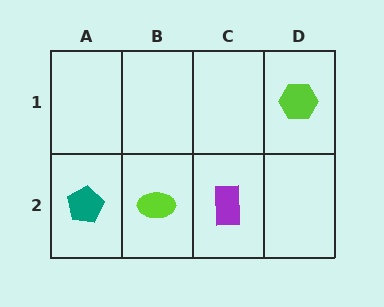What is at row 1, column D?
A lime hexagon.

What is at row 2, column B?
A lime ellipse.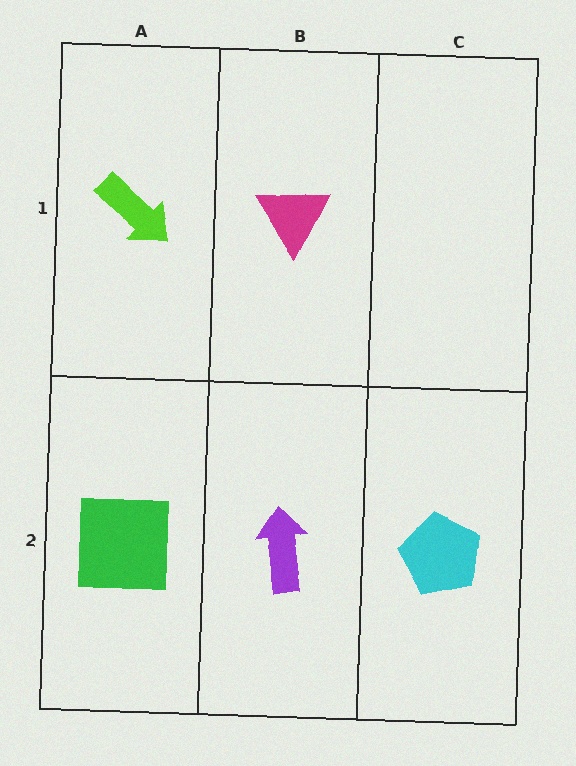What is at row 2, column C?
A cyan pentagon.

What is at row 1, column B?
A magenta triangle.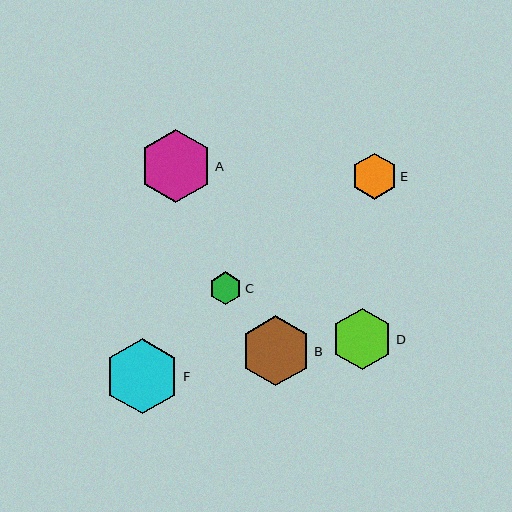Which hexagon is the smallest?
Hexagon C is the smallest with a size of approximately 33 pixels.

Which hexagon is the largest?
Hexagon F is the largest with a size of approximately 75 pixels.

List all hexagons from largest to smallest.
From largest to smallest: F, A, B, D, E, C.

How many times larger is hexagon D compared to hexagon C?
Hexagon D is approximately 1.9 times the size of hexagon C.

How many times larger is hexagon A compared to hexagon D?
Hexagon A is approximately 1.2 times the size of hexagon D.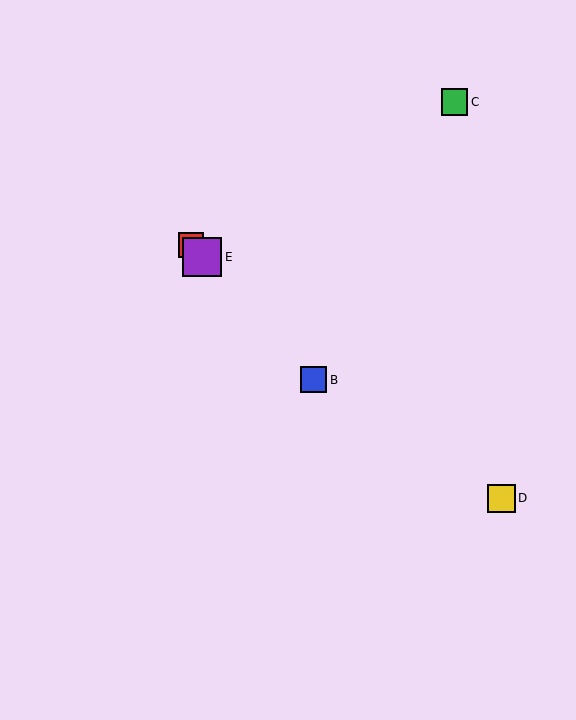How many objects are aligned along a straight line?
3 objects (A, B, E) are aligned along a straight line.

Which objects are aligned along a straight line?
Objects A, B, E are aligned along a straight line.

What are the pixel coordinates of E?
Object E is at (202, 257).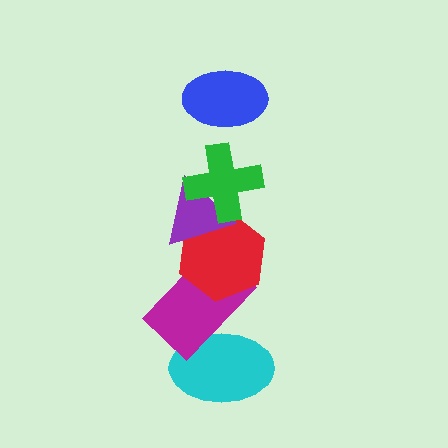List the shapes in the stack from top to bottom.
From top to bottom: the blue ellipse, the green cross, the purple triangle, the red hexagon, the magenta rectangle, the cyan ellipse.